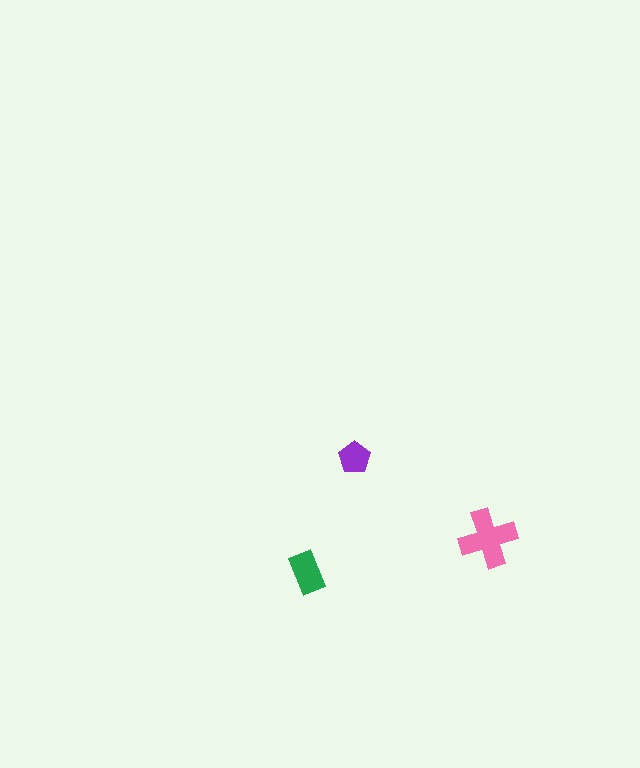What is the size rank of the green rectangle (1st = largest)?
2nd.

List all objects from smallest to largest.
The purple pentagon, the green rectangle, the pink cross.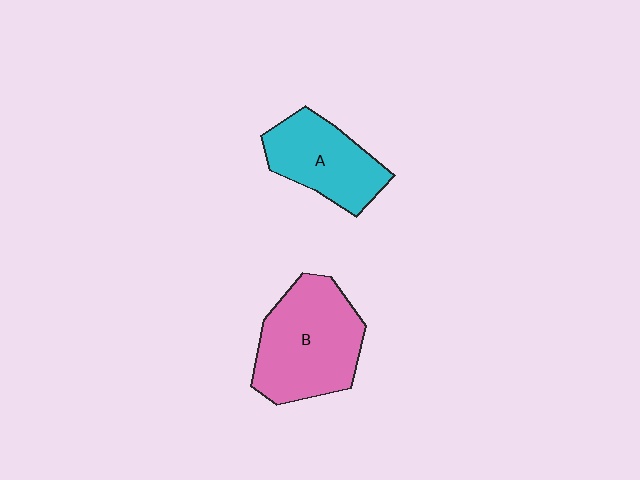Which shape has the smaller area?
Shape A (cyan).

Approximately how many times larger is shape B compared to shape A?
Approximately 1.4 times.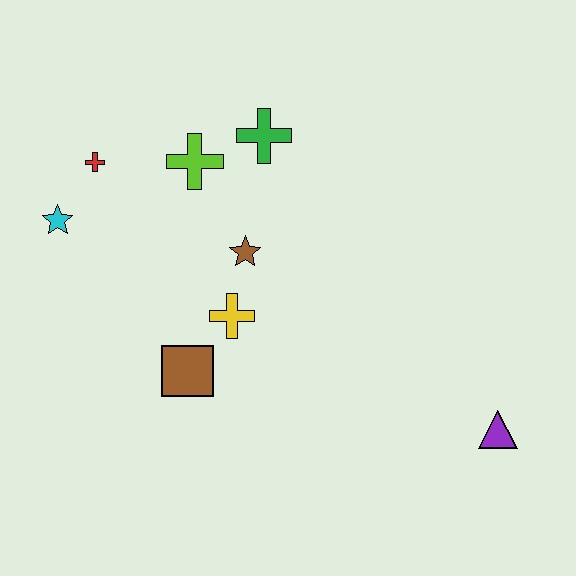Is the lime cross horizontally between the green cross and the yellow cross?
No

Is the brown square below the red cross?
Yes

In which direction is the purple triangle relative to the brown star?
The purple triangle is to the right of the brown star.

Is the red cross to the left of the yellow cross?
Yes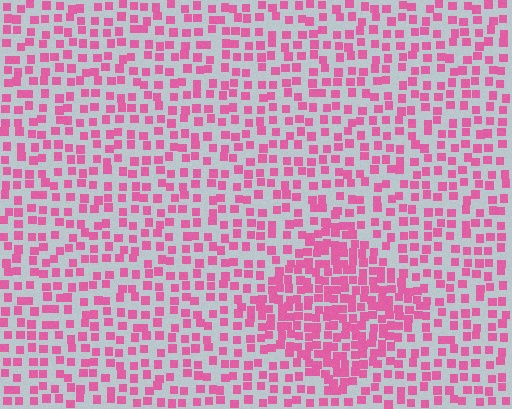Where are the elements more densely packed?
The elements are more densely packed inside the diamond boundary.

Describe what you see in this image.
The image contains small pink elements arranged at two different densities. A diamond-shaped region is visible where the elements are more densely packed than the surrounding area.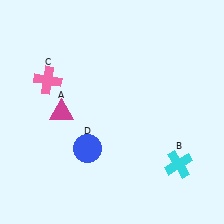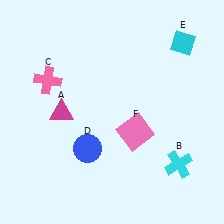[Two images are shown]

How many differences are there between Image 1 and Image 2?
There are 2 differences between the two images.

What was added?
A cyan diamond (E), a pink square (F) were added in Image 2.